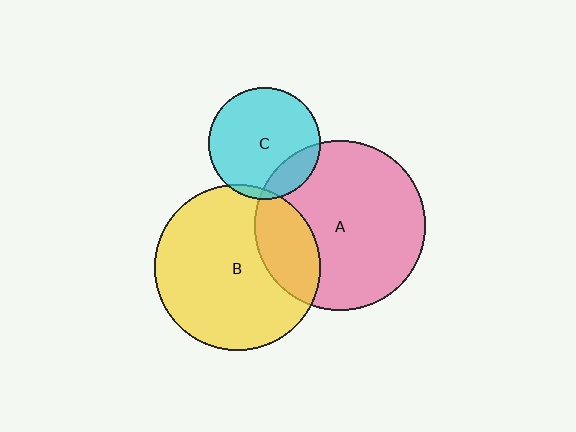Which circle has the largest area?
Circle A (pink).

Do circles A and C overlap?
Yes.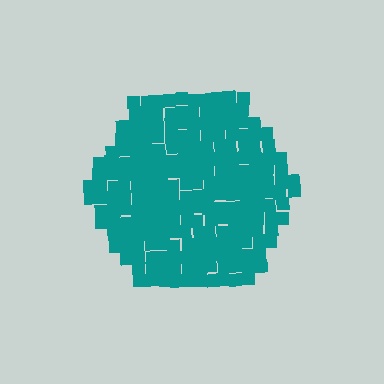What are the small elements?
The small elements are squares.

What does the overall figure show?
The overall figure shows a hexagon.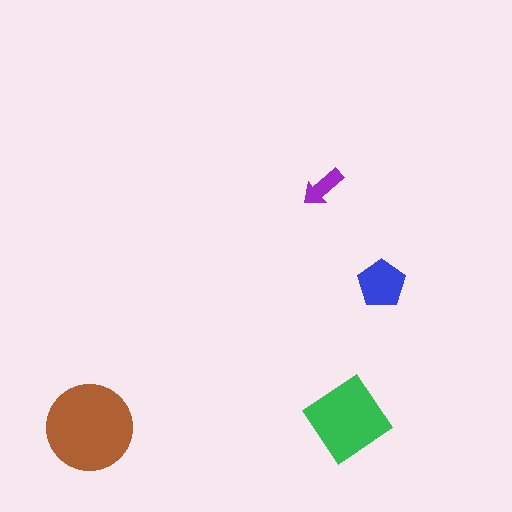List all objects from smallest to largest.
The purple arrow, the blue pentagon, the green diamond, the brown circle.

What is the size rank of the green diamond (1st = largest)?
2nd.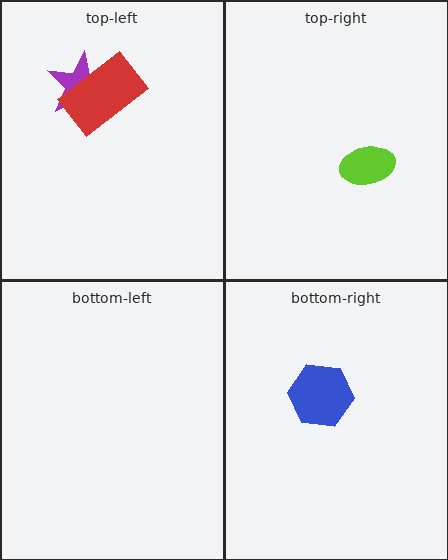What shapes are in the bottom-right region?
The blue hexagon.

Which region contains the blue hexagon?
The bottom-right region.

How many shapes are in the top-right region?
1.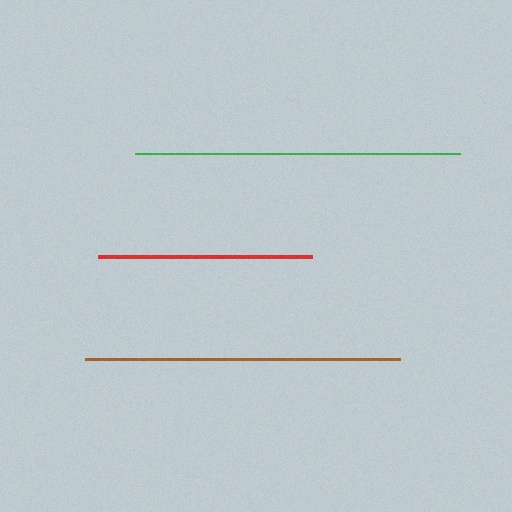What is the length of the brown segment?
The brown segment is approximately 314 pixels long.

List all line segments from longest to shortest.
From longest to shortest: green, brown, red.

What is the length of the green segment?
The green segment is approximately 325 pixels long.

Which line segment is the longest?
The green line is the longest at approximately 325 pixels.